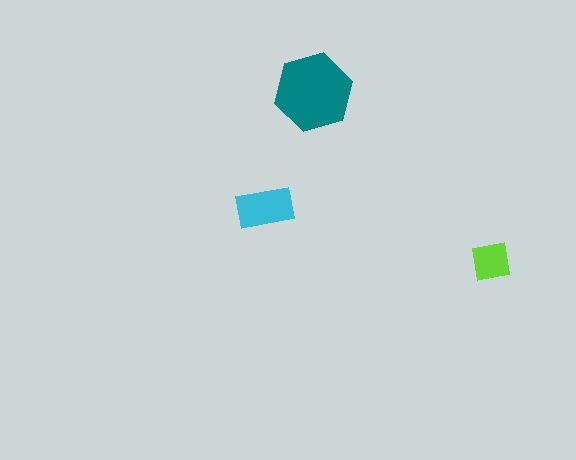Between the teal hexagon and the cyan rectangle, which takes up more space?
The teal hexagon.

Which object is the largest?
The teal hexagon.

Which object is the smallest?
The lime square.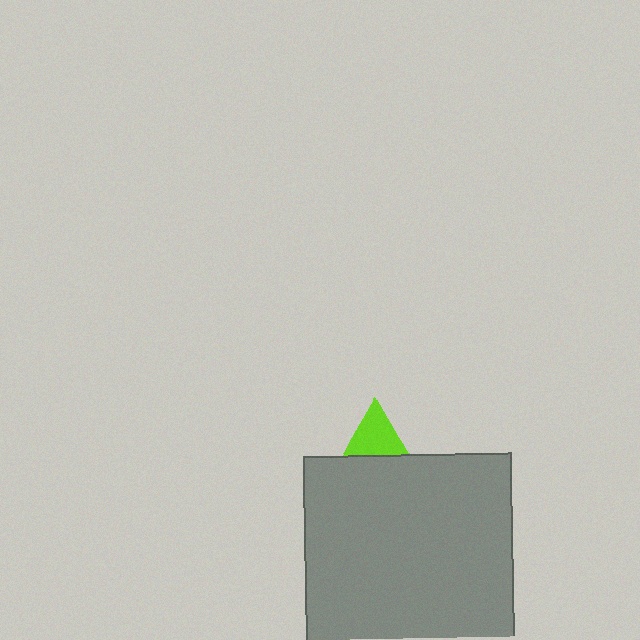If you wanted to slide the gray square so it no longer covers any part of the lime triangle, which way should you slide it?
Slide it down — that is the most direct way to separate the two shapes.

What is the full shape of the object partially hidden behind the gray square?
The partially hidden object is a lime triangle.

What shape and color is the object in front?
The object in front is a gray square.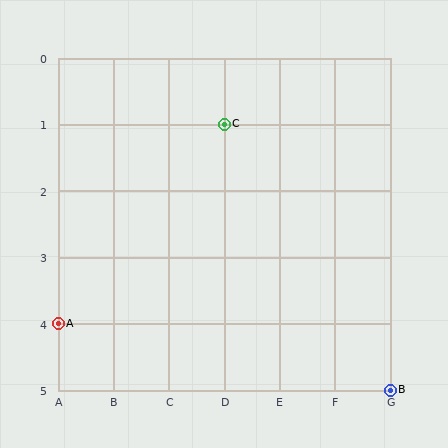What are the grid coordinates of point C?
Point C is at grid coordinates (D, 1).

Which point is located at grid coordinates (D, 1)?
Point C is at (D, 1).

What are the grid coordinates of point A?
Point A is at grid coordinates (A, 4).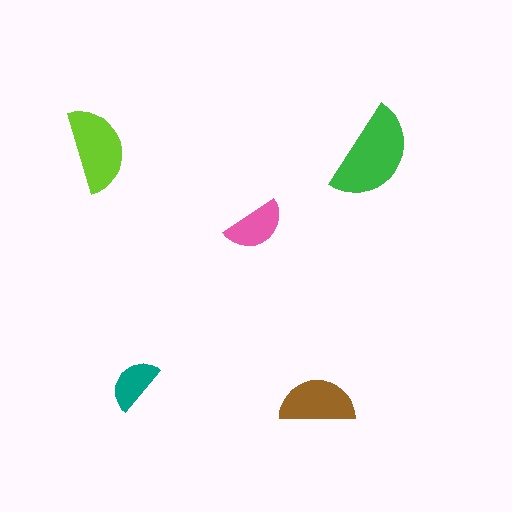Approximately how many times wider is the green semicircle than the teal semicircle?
About 2 times wider.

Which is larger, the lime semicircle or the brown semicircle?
The lime one.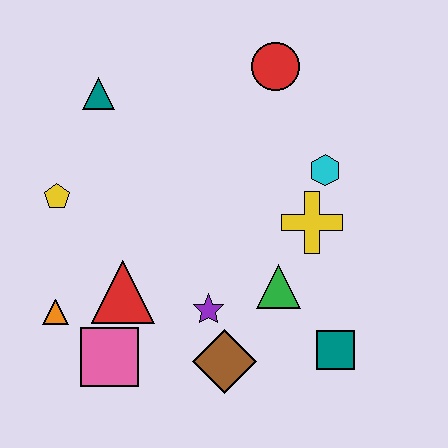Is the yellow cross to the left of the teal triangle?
No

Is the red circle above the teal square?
Yes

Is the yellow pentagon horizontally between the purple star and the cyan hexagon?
No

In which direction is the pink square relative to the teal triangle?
The pink square is below the teal triangle.